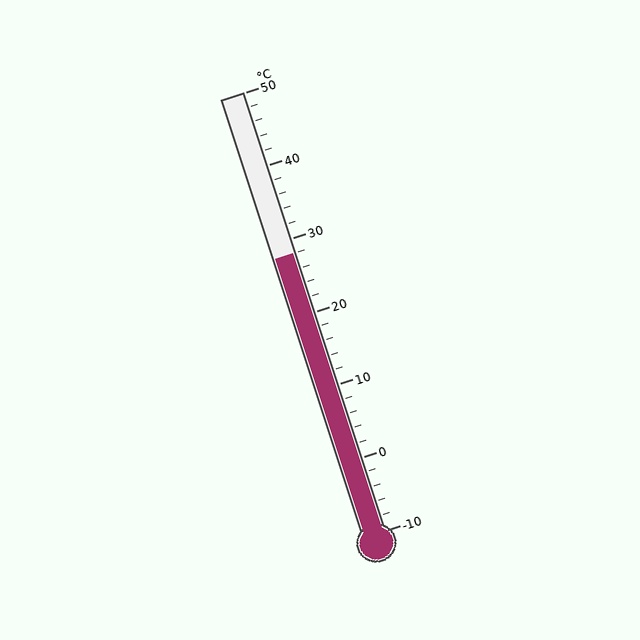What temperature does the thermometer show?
The thermometer shows approximately 28°C.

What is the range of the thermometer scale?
The thermometer scale ranges from -10°C to 50°C.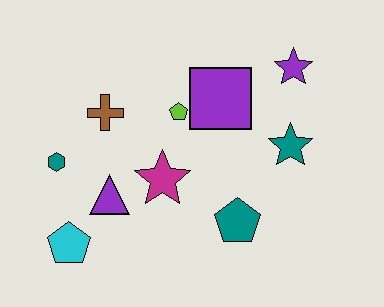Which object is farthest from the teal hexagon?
The purple star is farthest from the teal hexagon.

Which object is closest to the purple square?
The lime pentagon is closest to the purple square.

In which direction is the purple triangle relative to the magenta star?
The purple triangle is to the left of the magenta star.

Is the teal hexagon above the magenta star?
Yes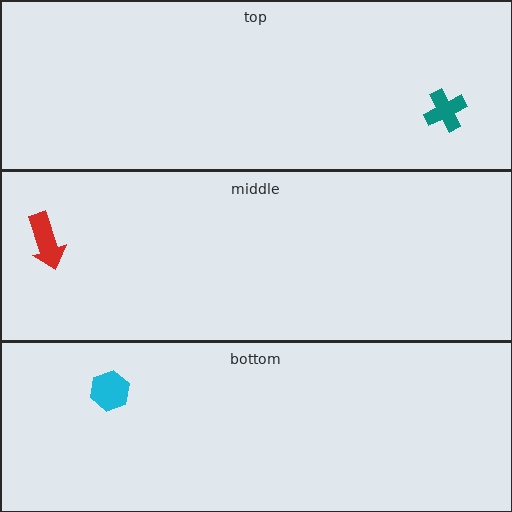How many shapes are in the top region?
1.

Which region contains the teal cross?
The top region.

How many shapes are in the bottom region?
1.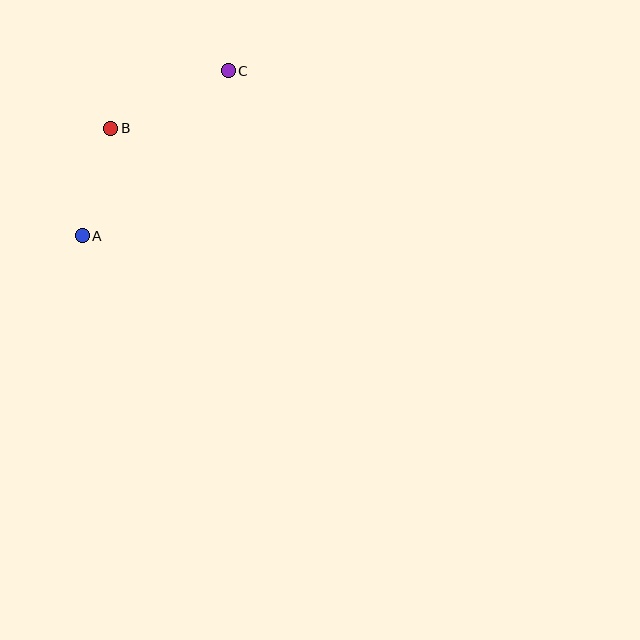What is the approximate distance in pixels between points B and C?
The distance between B and C is approximately 131 pixels.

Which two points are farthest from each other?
Points A and C are farthest from each other.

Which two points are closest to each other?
Points A and B are closest to each other.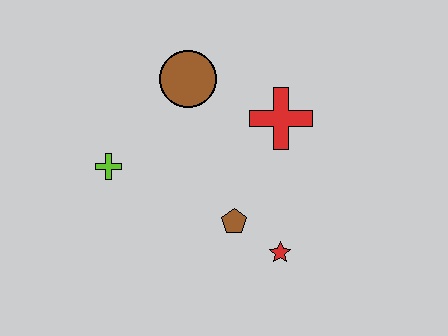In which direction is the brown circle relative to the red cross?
The brown circle is to the left of the red cross.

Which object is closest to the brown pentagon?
The red star is closest to the brown pentagon.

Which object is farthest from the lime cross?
The red star is farthest from the lime cross.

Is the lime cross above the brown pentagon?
Yes